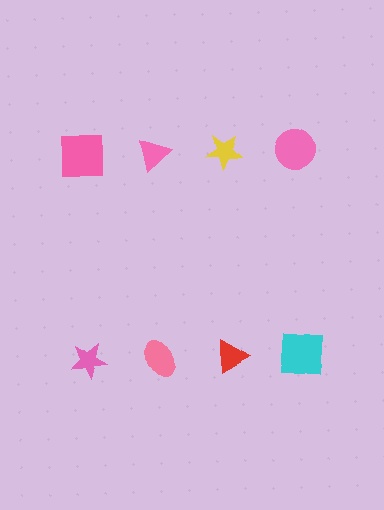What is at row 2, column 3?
A red triangle.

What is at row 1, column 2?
A pink triangle.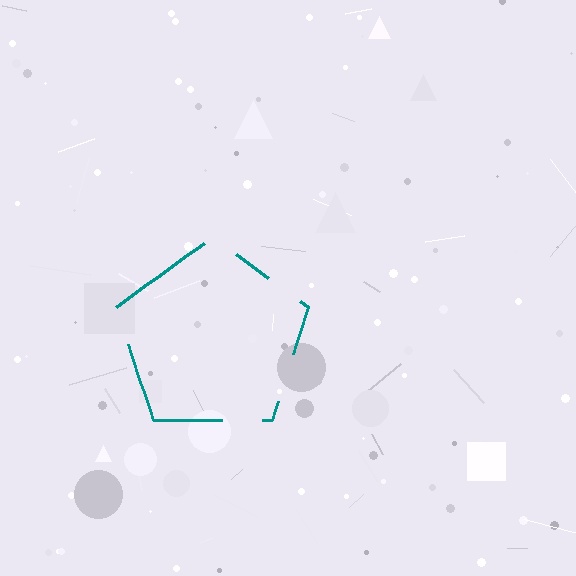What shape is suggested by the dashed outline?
The dashed outline suggests a pentagon.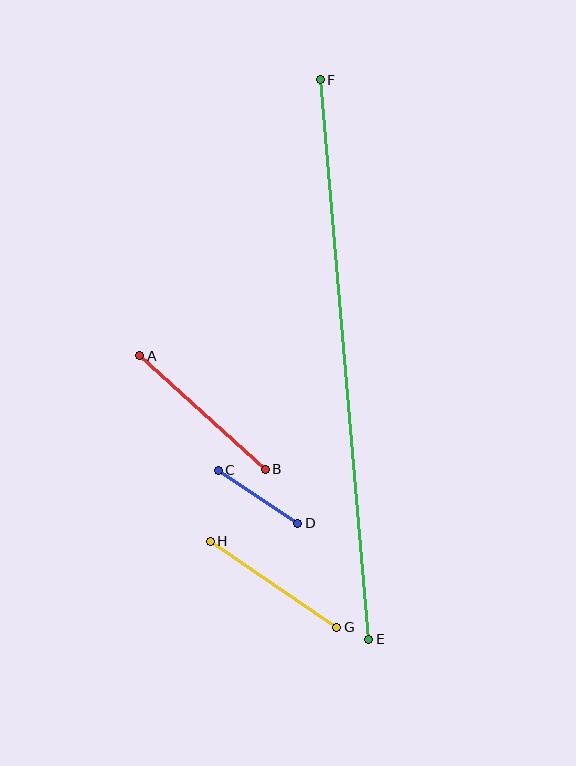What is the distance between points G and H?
The distance is approximately 153 pixels.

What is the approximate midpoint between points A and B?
The midpoint is at approximately (202, 413) pixels.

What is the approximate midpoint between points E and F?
The midpoint is at approximately (345, 359) pixels.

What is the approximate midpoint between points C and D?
The midpoint is at approximately (258, 497) pixels.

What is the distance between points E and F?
The distance is approximately 562 pixels.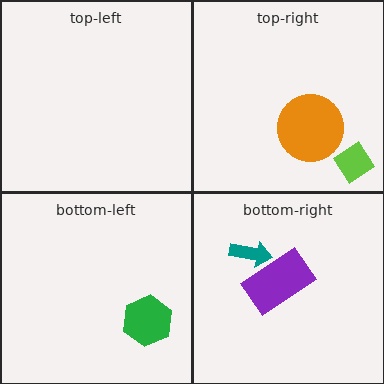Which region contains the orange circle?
The top-right region.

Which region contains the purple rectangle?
The bottom-right region.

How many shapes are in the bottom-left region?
1.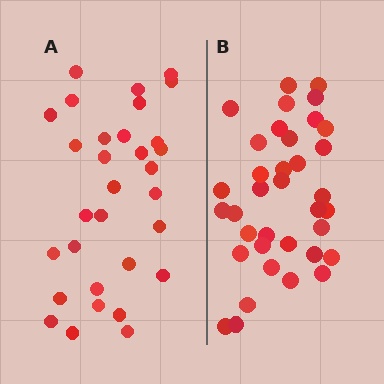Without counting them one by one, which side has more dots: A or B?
Region B (the right region) has more dots.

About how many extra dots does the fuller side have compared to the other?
Region B has about 5 more dots than region A.